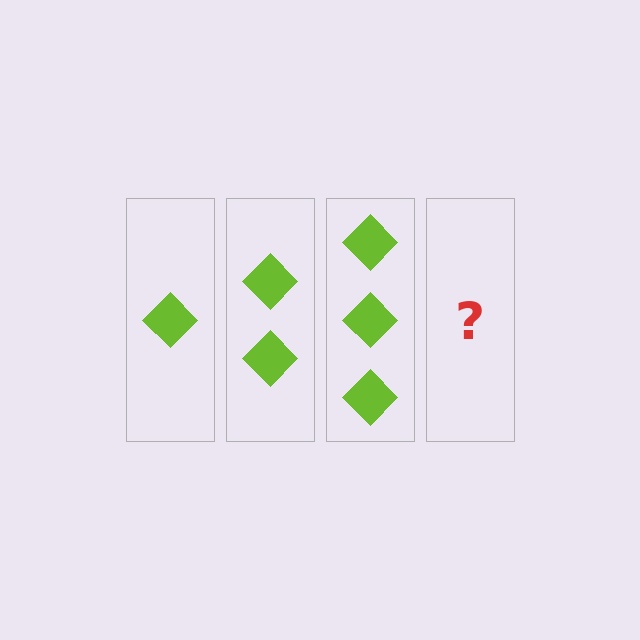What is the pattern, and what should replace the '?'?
The pattern is that each step adds one more diamond. The '?' should be 4 diamonds.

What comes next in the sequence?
The next element should be 4 diamonds.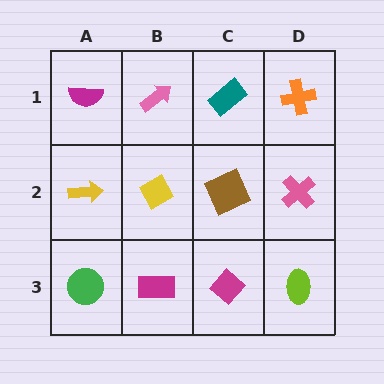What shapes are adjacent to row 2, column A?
A magenta semicircle (row 1, column A), a green circle (row 3, column A), a yellow diamond (row 2, column B).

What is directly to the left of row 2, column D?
A brown square.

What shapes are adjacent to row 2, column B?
A pink arrow (row 1, column B), a magenta rectangle (row 3, column B), a yellow arrow (row 2, column A), a brown square (row 2, column C).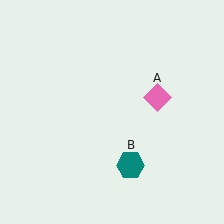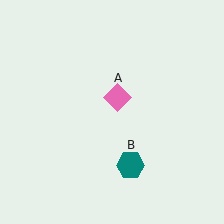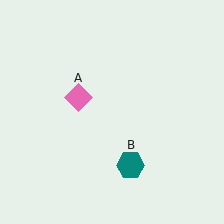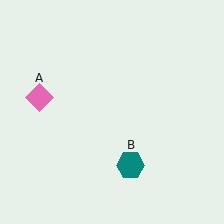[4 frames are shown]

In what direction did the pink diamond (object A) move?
The pink diamond (object A) moved left.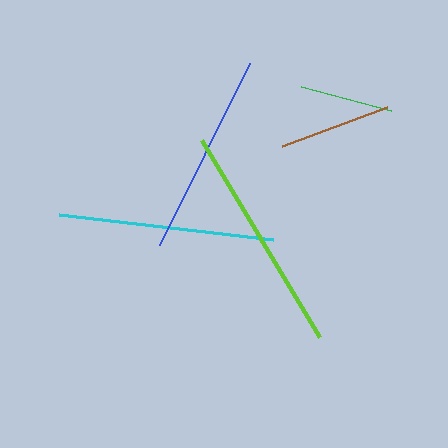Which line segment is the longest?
The lime line is the longest at approximately 229 pixels.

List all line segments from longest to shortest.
From longest to shortest: lime, cyan, blue, brown, green.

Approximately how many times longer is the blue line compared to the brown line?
The blue line is approximately 1.8 times the length of the brown line.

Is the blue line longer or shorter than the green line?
The blue line is longer than the green line.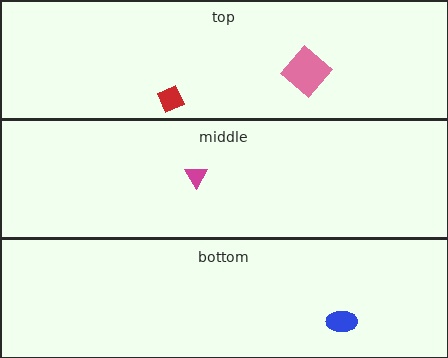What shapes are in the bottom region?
The blue ellipse.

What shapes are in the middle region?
The magenta triangle.